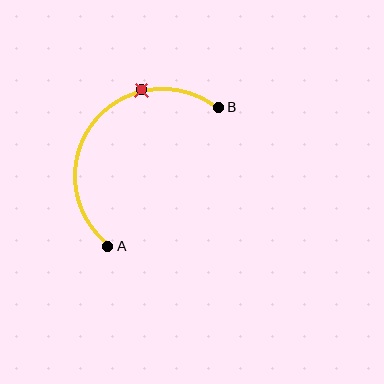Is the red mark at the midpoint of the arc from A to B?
No. The red mark lies on the arc but is closer to endpoint B. The arc midpoint would be at the point on the curve equidistant along the arc from both A and B.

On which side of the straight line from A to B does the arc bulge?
The arc bulges above and to the left of the straight line connecting A and B.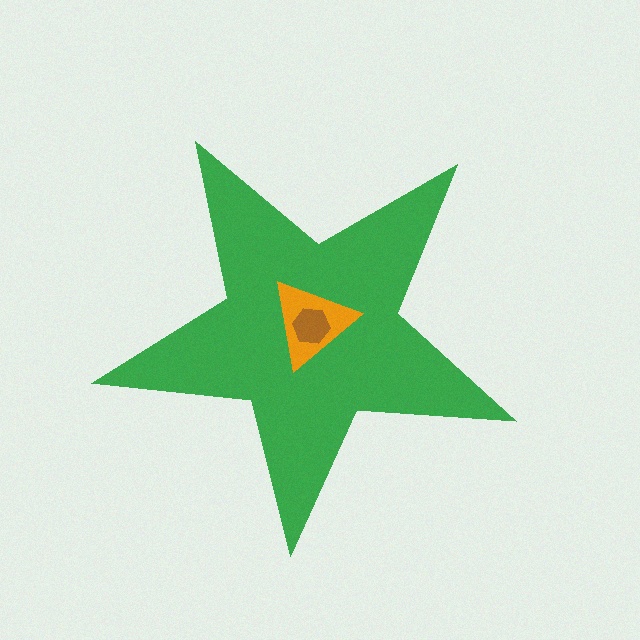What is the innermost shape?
The brown hexagon.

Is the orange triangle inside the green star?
Yes.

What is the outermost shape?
The green star.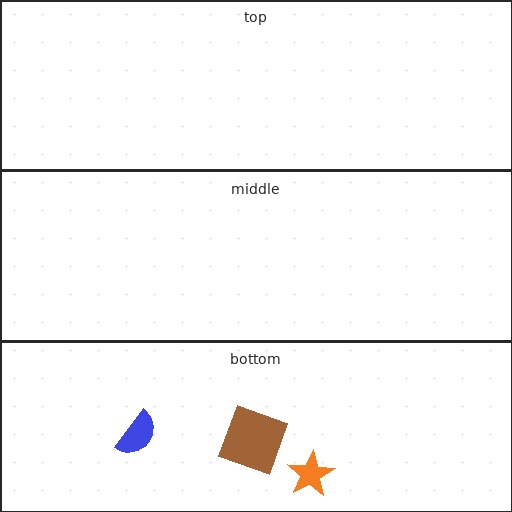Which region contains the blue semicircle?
The bottom region.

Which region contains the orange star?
The bottom region.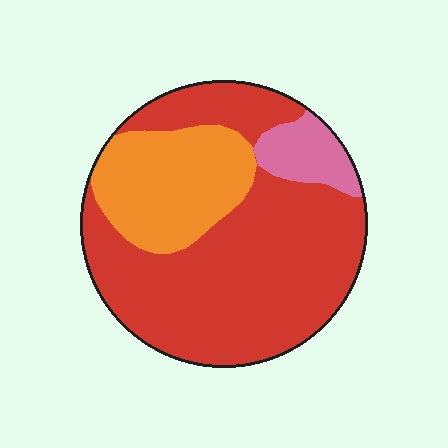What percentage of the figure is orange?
Orange covers about 25% of the figure.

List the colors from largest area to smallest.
From largest to smallest: red, orange, pink.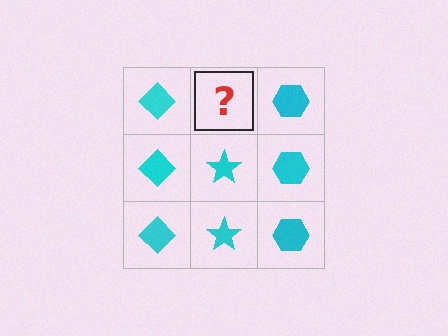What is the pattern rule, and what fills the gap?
The rule is that each column has a consistent shape. The gap should be filled with a cyan star.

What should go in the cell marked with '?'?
The missing cell should contain a cyan star.